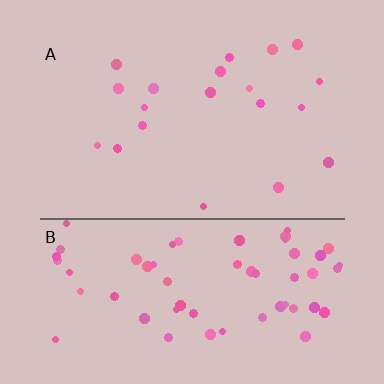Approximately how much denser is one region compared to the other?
Approximately 3.2× — region B over region A.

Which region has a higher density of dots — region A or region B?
B (the bottom).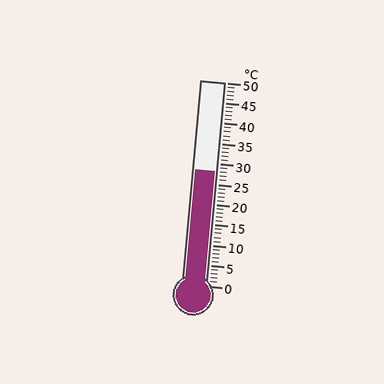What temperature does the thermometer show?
The thermometer shows approximately 28°C.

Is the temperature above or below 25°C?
The temperature is above 25°C.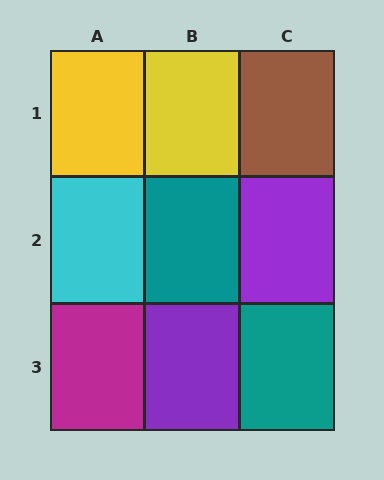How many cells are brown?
1 cell is brown.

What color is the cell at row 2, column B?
Teal.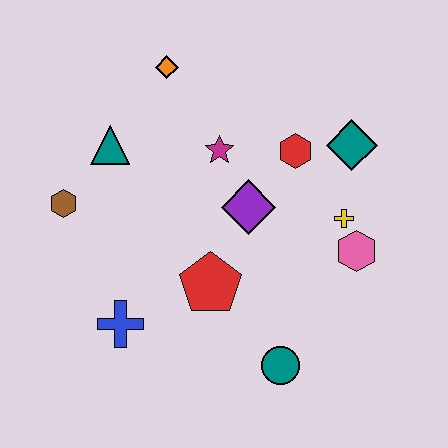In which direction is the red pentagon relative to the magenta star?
The red pentagon is below the magenta star.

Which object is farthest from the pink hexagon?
The brown hexagon is farthest from the pink hexagon.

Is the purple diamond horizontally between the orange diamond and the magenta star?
No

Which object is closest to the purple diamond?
The magenta star is closest to the purple diamond.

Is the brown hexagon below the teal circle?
No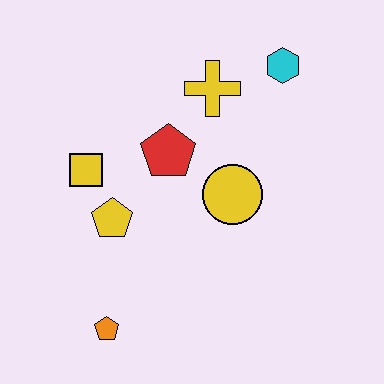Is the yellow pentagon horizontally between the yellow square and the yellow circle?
Yes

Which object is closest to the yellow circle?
The red pentagon is closest to the yellow circle.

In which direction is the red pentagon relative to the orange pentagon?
The red pentagon is above the orange pentagon.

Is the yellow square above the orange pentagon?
Yes